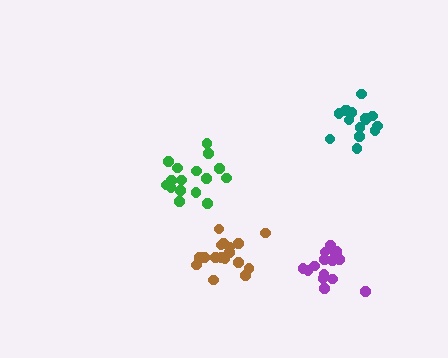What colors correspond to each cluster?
The clusters are colored: green, teal, purple, brown.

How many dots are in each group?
Group 1: 16 dots, Group 2: 15 dots, Group 3: 15 dots, Group 4: 17 dots (63 total).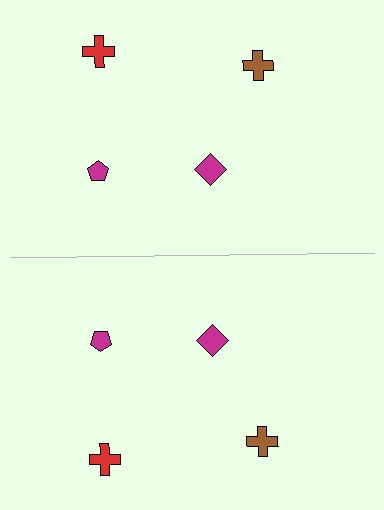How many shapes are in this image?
There are 8 shapes in this image.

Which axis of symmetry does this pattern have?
The pattern has a horizontal axis of symmetry running through the center of the image.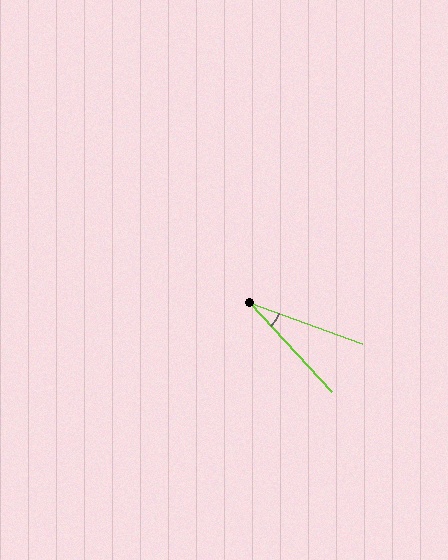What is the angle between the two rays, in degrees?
Approximately 28 degrees.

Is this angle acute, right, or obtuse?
It is acute.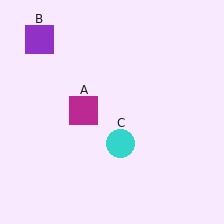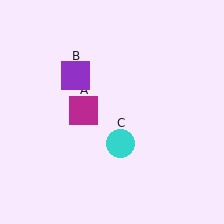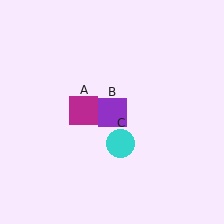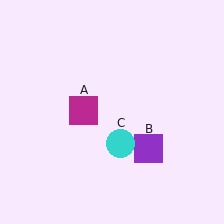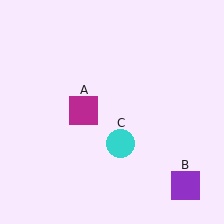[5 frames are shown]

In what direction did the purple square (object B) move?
The purple square (object B) moved down and to the right.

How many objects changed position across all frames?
1 object changed position: purple square (object B).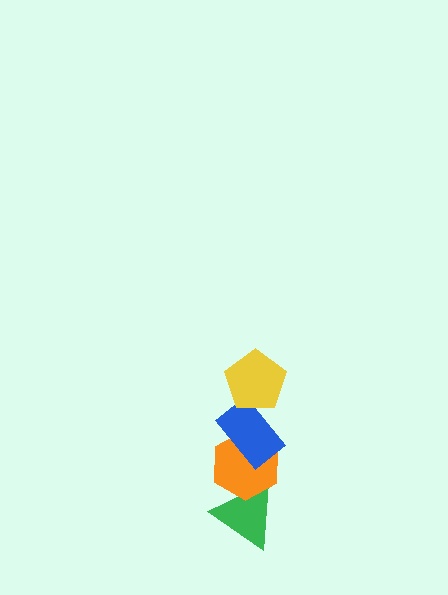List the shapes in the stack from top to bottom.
From top to bottom: the yellow pentagon, the blue rectangle, the orange hexagon, the green triangle.